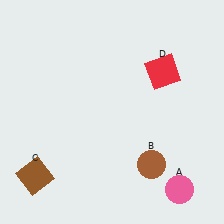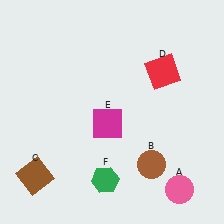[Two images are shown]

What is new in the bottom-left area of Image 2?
A magenta square (E) was added in the bottom-left area of Image 2.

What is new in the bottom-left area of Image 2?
A green hexagon (F) was added in the bottom-left area of Image 2.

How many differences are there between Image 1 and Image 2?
There are 2 differences between the two images.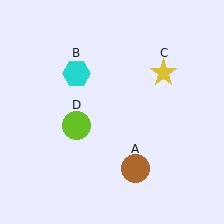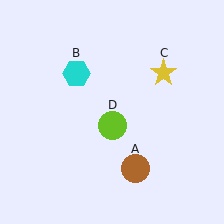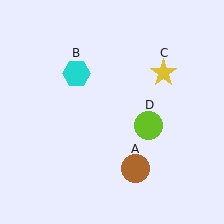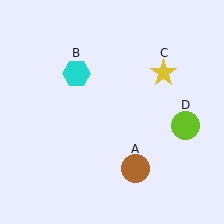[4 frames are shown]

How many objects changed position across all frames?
1 object changed position: lime circle (object D).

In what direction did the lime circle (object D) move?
The lime circle (object D) moved right.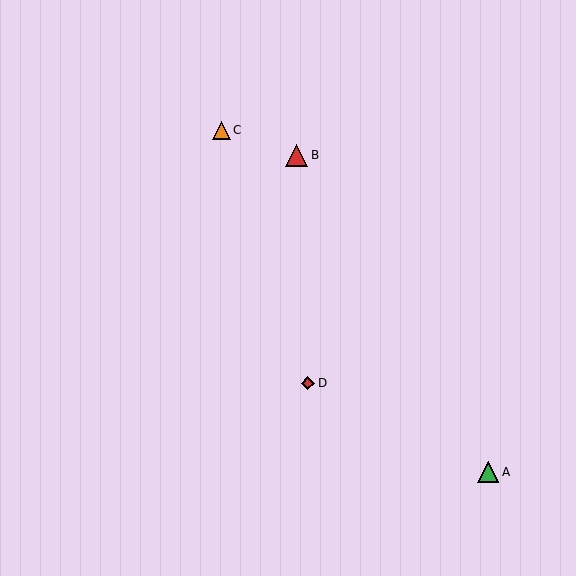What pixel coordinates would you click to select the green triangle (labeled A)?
Click at (488, 472) to select the green triangle A.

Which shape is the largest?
The red triangle (labeled B) is the largest.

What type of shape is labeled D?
Shape D is a red diamond.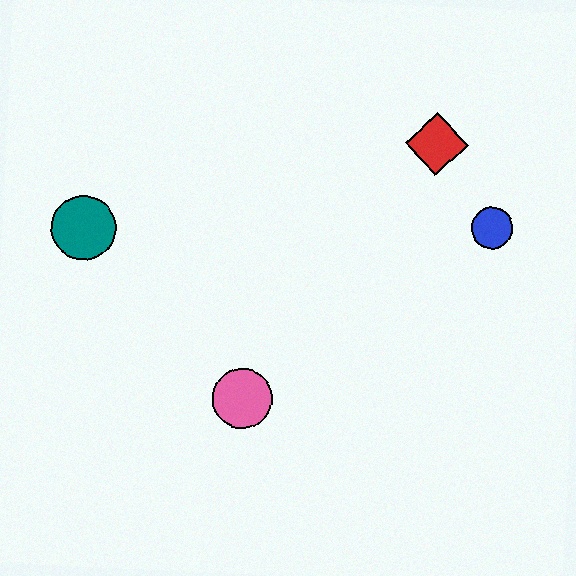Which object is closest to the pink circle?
The teal circle is closest to the pink circle.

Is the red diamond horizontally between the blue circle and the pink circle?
Yes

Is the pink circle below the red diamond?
Yes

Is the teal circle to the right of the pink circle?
No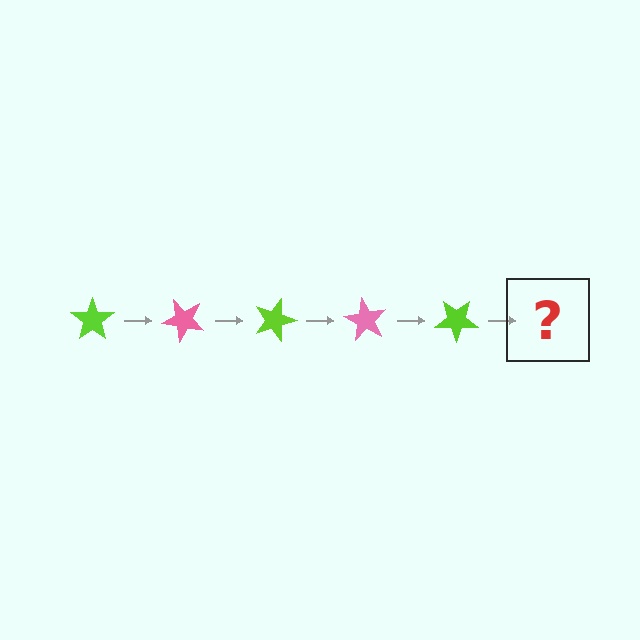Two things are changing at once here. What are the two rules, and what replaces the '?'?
The two rules are that it rotates 45 degrees each step and the color cycles through lime and pink. The '?' should be a pink star, rotated 225 degrees from the start.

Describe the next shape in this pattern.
It should be a pink star, rotated 225 degrees from the start.